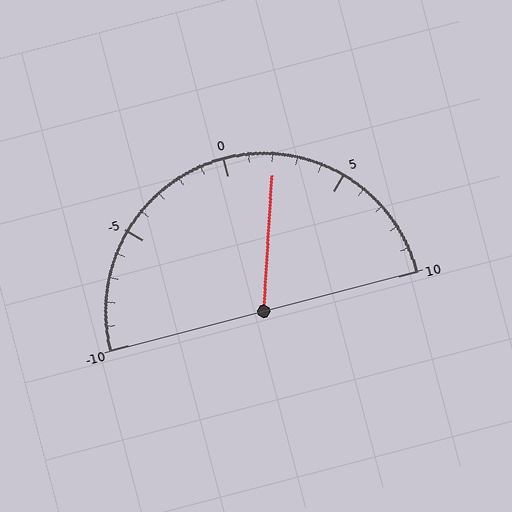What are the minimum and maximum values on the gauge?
The gauge ranges from -10 to 10.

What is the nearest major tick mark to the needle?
The nearest major tick mark is 0.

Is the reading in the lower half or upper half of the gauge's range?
The reading is in the upper half of the range (-10 to 10).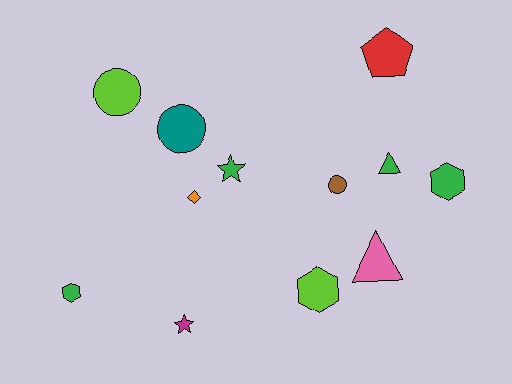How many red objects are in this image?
There is 1 red object.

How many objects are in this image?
There are 12 objects.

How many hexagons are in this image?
There are 3 hexagons.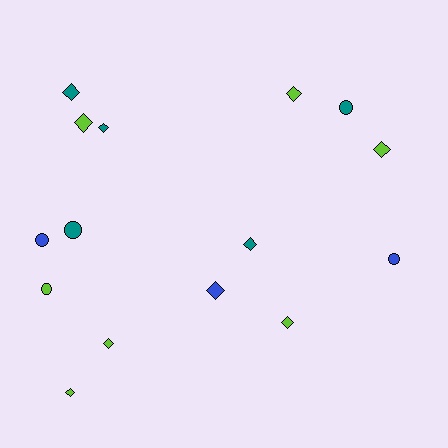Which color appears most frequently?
Lime, with 7 objects.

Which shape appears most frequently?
Diamond, with 10 objects.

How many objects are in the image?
There are 15 objects.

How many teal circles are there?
There are 2 teal circles.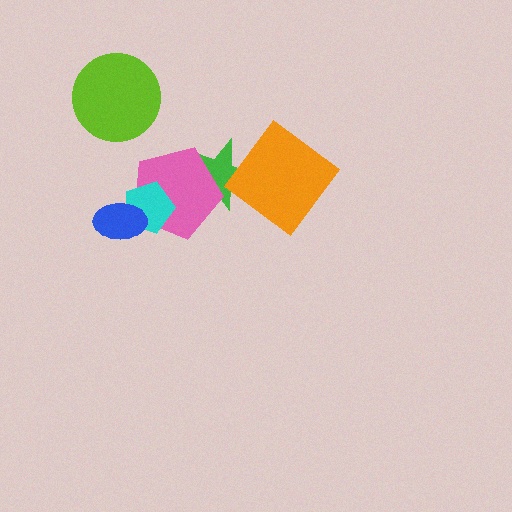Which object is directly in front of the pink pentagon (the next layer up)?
The cyan pentagon is directly in front of the pink pentagon.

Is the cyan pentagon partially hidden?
Yes, it is partially covered by another shape.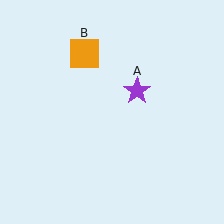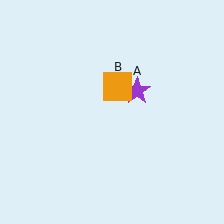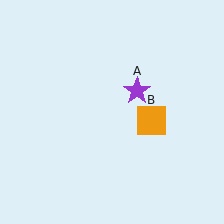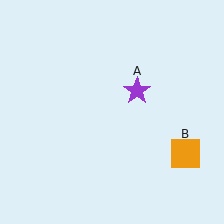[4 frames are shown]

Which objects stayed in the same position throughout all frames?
Purple star (object A) remained stationary.